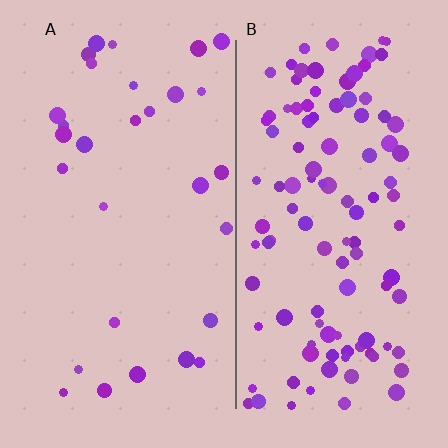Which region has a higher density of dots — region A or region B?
B (the right).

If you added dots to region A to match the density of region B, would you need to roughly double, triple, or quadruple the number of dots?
Approximately quadruple.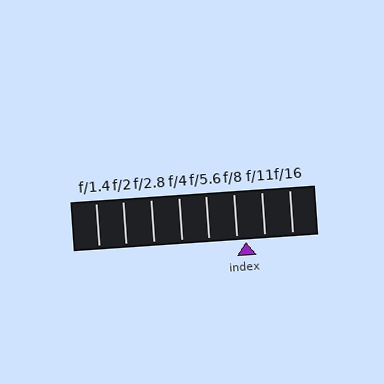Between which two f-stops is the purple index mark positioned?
The index mark is between f/8 and f/11.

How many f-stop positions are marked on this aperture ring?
There are 8 f-stop positions marked.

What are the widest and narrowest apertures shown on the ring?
The widest aperture shown is f/1.4 and the narrowest is f/16.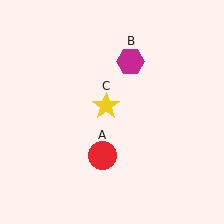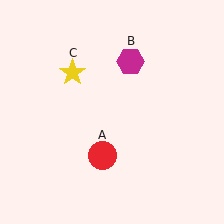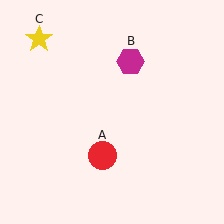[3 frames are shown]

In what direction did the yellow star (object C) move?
The yellow star (object C) moved up and to the left.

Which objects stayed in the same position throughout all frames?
Red circle (object A) and magenta hexagon (object B) remained stationary.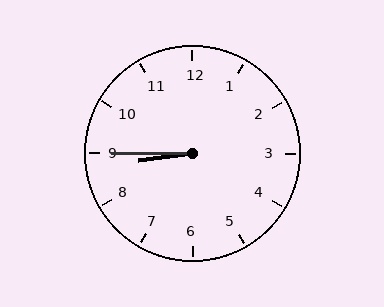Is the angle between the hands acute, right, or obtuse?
It is acute.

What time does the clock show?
8:45.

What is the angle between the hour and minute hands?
Approximately 8 degrees.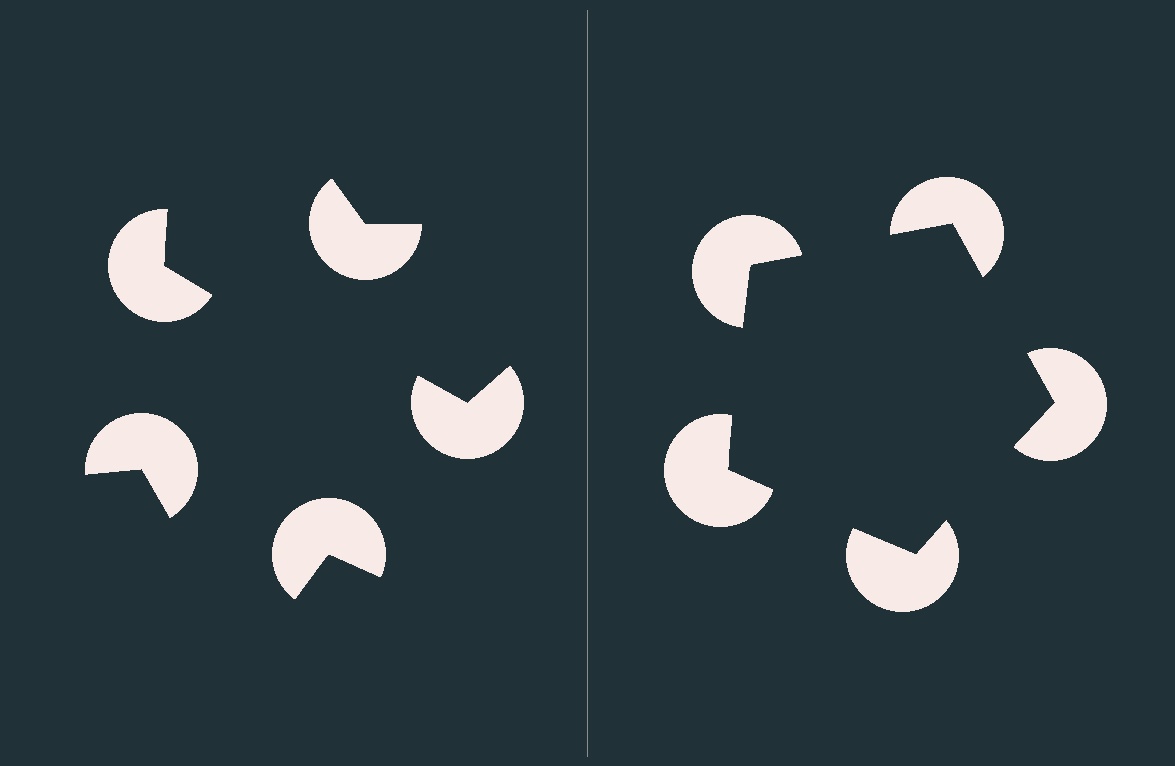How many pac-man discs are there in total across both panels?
10 — 5 on each side.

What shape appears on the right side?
An illusory pentagon.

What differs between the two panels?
The pac-man discs are positioned identically on both sides; only the wedge orientations differ. On the right they align to a pentagon; on the left they are misaligned.